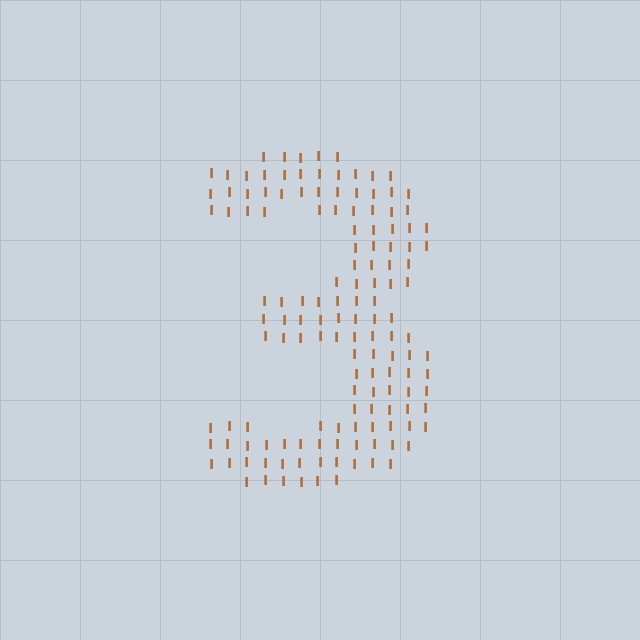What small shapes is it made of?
It is made of small letter I's.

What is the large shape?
The large shape is the digit 3.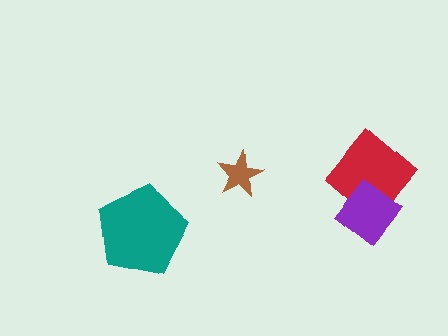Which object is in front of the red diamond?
The purple diamond is in front of the red diamond.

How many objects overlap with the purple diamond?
1 object overlaps with the purple diamond.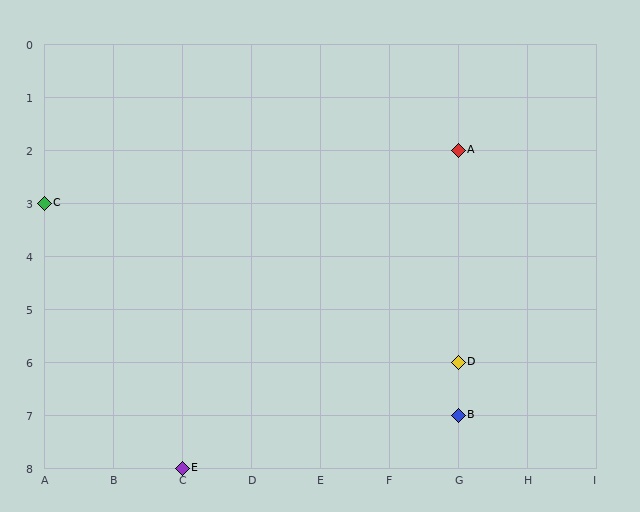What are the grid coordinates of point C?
Point C is at grid coordinates (A, 3).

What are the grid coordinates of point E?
Point E is at grid coordinates (C, 8).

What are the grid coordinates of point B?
Point B is at grid coordinates (G, 7).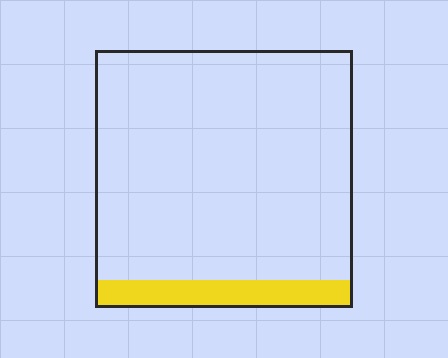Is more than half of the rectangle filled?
No.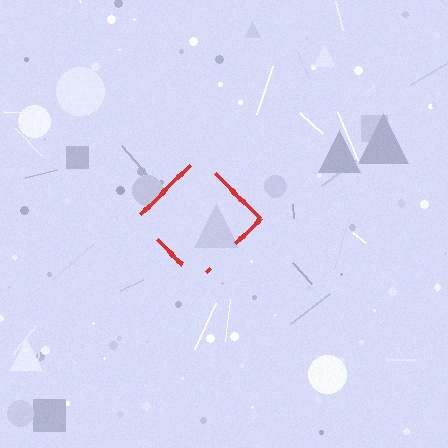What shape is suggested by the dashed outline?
The dashed outline suggests a diamond.